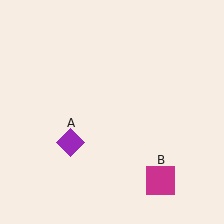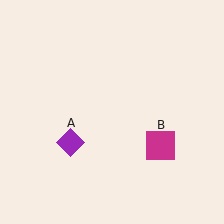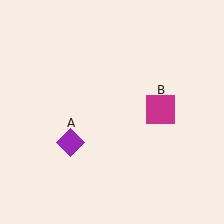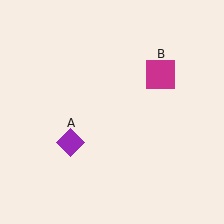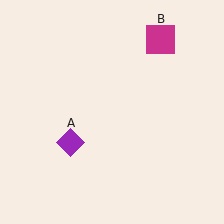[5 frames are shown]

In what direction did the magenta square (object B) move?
The magenta square (object B) moved up.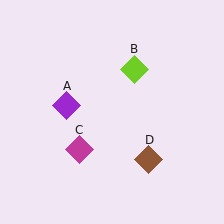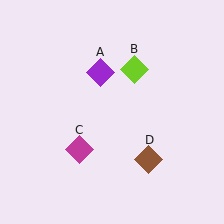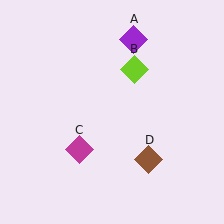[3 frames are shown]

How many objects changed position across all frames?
1 object changed position: purple diamond (object A).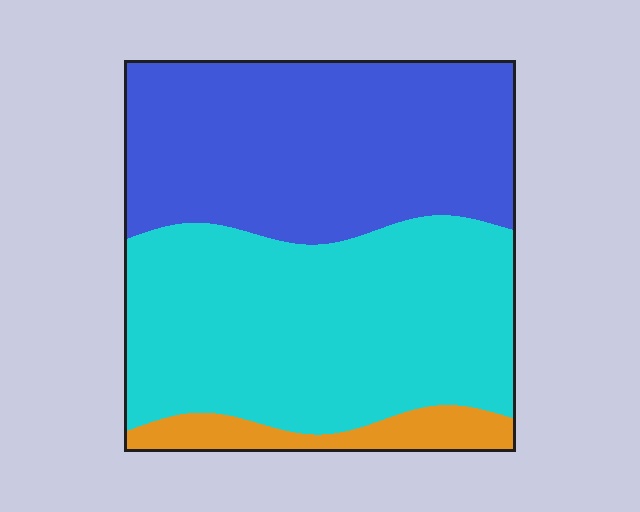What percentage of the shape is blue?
Blue takes up between a third and a half of the shape.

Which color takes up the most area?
Cyan, at roughly 50%.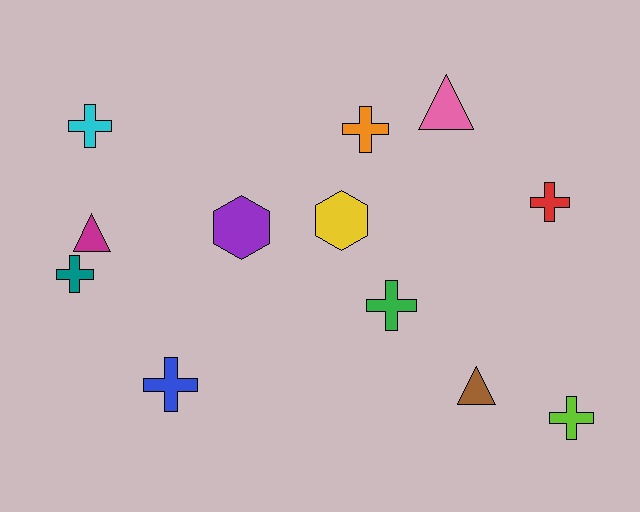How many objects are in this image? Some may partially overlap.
There are 12 objects.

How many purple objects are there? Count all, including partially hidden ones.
There is 1 purple object.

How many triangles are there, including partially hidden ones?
There are 3 triangles.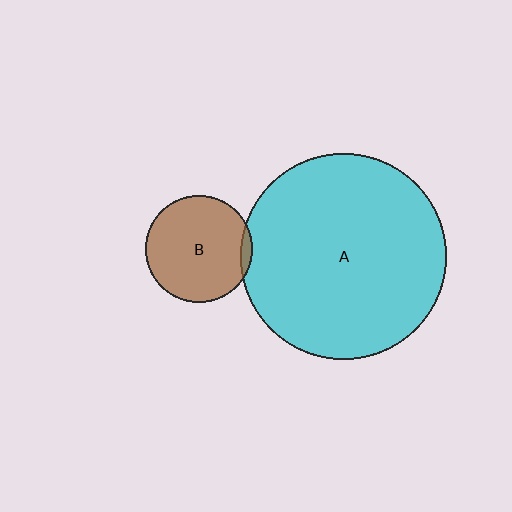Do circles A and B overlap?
Yes.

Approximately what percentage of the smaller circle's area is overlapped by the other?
Approximately 5%.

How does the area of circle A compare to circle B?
Approximately 3.7 times.